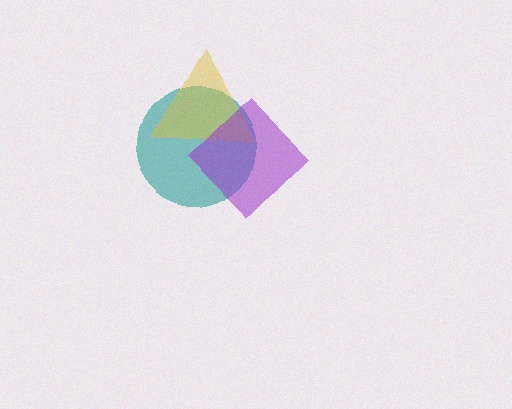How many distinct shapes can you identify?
There are 3 distinct shapes: a teal circle, a yellow triangle, a purple diamond.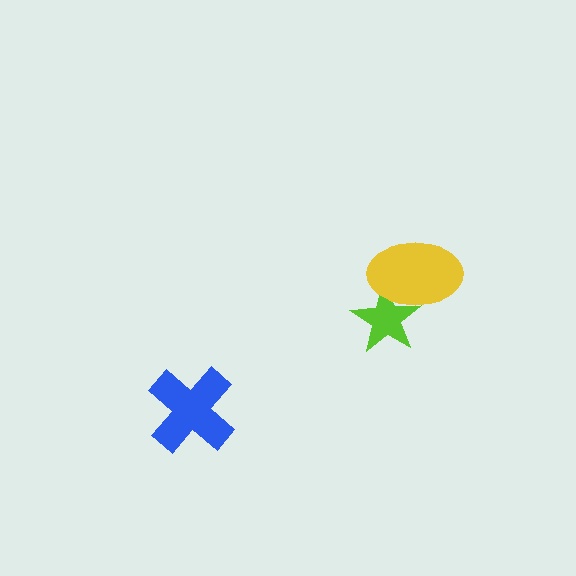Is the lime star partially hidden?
Yes, it is partially covered by another shape.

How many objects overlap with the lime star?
1 object overlaps with the lime star.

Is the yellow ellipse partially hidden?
No, no other shape covers it.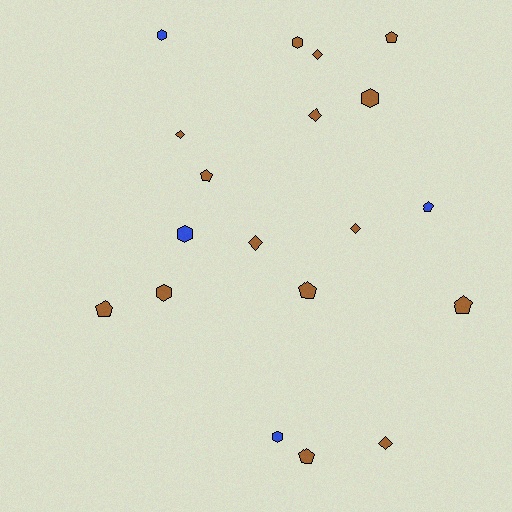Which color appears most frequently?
Brown, with 15 objects.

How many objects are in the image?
There are 19 objects.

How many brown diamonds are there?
There are 6 brown diamonds.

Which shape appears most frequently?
Pentagon, with 7 objects.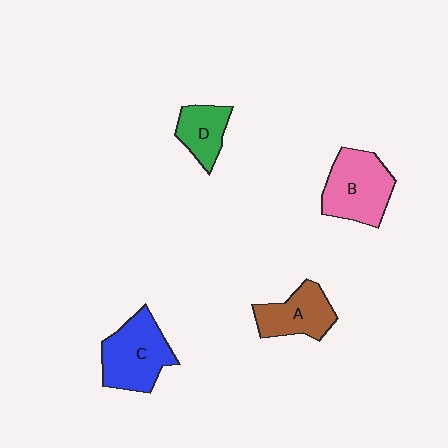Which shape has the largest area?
Shape B (pink).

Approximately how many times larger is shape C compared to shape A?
Approximately 1.3 times.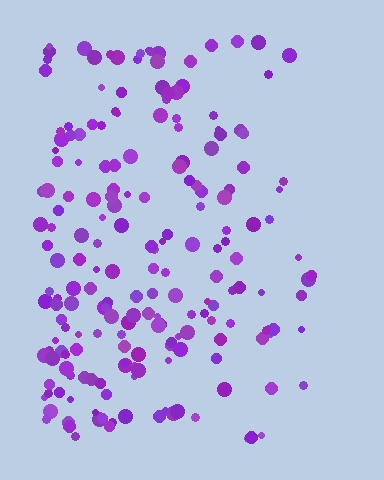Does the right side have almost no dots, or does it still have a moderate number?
Still a moderate number, just noticeably fewer than the left.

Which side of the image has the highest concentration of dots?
The left.